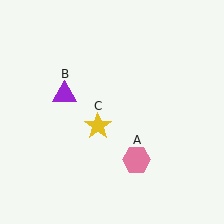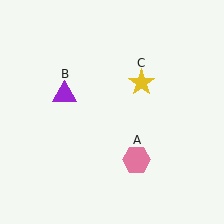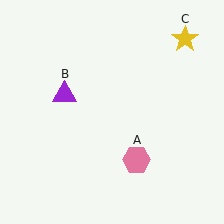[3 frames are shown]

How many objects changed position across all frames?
1 object changed position: yellow star (object C).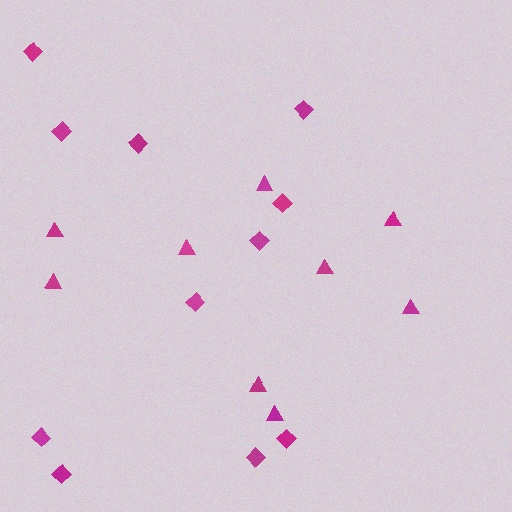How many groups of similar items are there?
There are 2 groups: one group of triangles (9) and one group of diamonds (11).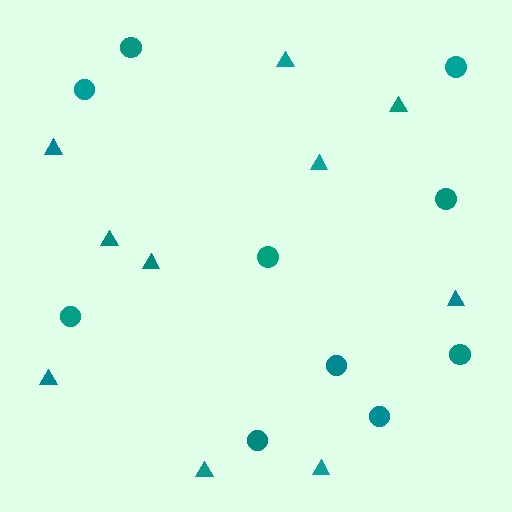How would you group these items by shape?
There are 2 groups: one group of circles (10) and one group of triangles (10).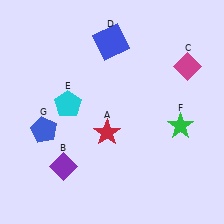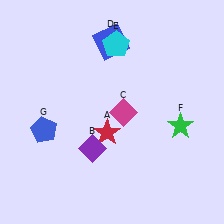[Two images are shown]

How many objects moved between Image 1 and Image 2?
3 objects moved between the two images.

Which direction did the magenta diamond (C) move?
The magenta diamond (C) moved left.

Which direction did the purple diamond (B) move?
The purple diamond (B) moved right.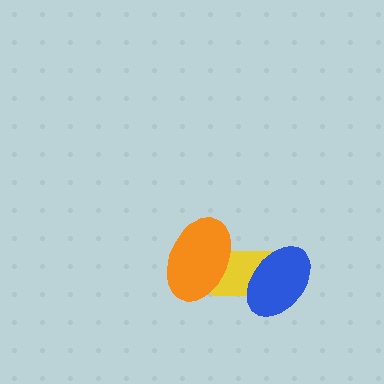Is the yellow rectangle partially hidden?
Yes, it is partially covered by another shape.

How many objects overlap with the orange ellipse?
1 object overlaps with the orange ellipse.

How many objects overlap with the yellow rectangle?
2 objects overlap with the yellow rectangle.